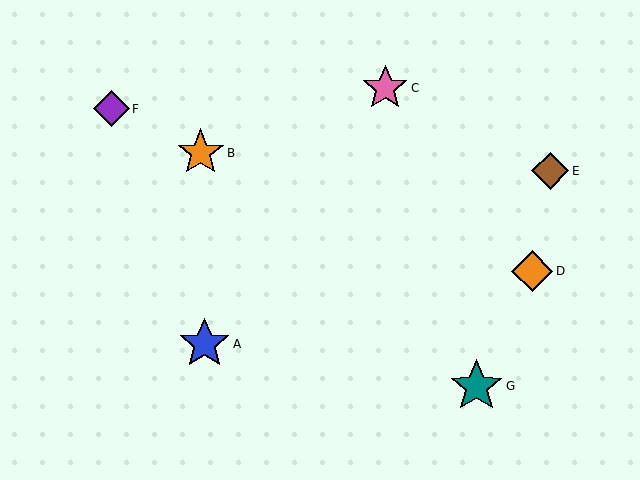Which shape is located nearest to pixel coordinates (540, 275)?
The orange diamond (labeled D) at (532, 271) is nearest to that location.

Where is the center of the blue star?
The center of the blue star is at (204, 344).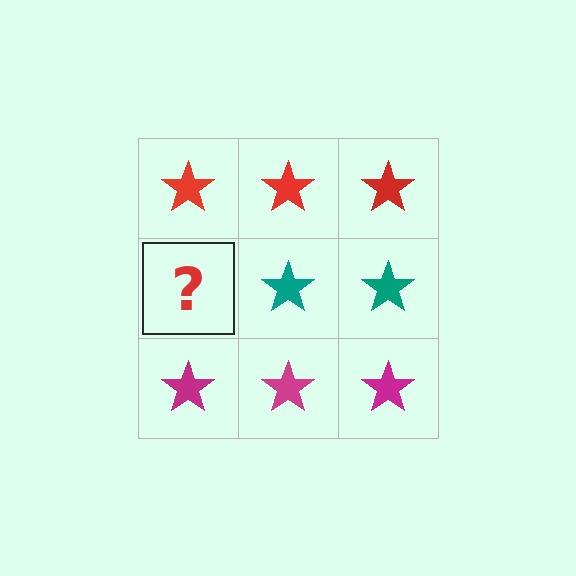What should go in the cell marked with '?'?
The missing cell should contain a teal star.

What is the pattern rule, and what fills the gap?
The rule is that each row has a consistent color. The gap should be filled with a teal star.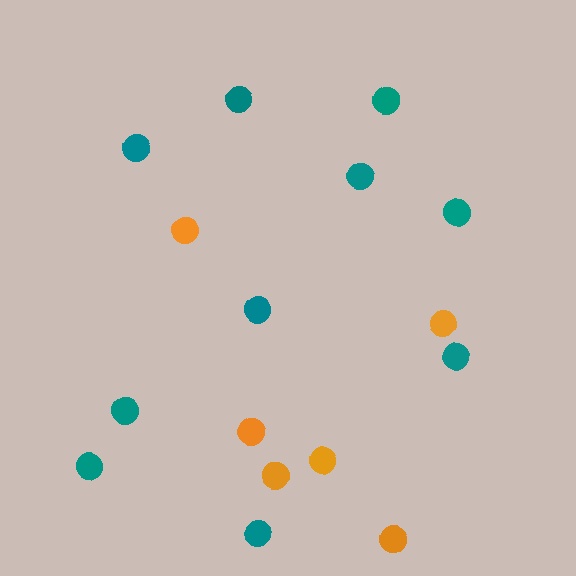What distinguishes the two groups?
There are 2 groups: one group of teal circles (10) and one group of orange circles (6).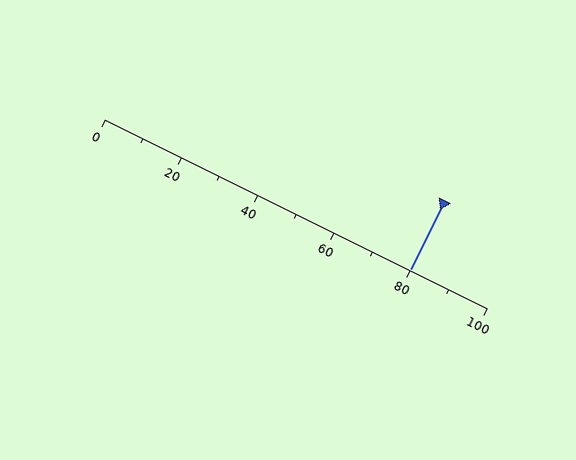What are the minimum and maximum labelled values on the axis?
The axis runs from 0 to 100.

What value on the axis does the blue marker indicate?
The marker indicates approximately 80.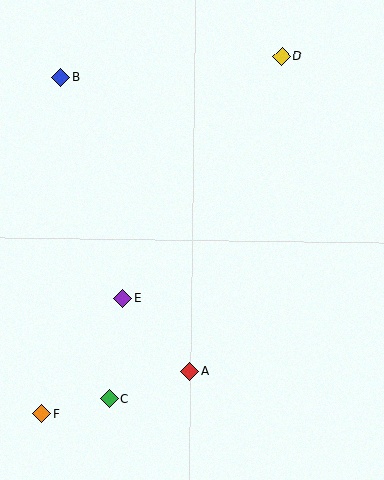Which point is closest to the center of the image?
Point E at (123, 299) is closest to the center.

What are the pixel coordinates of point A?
Point A is at (190, 371).